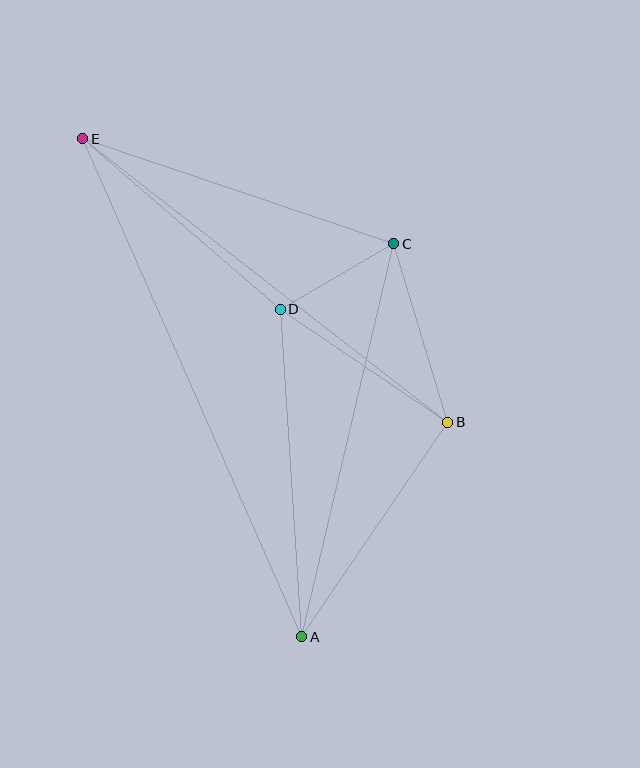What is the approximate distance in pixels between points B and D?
The distance between B and D is approximately 202 pixels.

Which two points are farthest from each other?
Points A and E are farthest from each other.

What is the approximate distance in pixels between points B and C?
The distance between B and C is approximately 186 pixels.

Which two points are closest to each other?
Points C and D are closest to each other.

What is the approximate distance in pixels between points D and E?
The distance between D and E is approximately 261 pixels.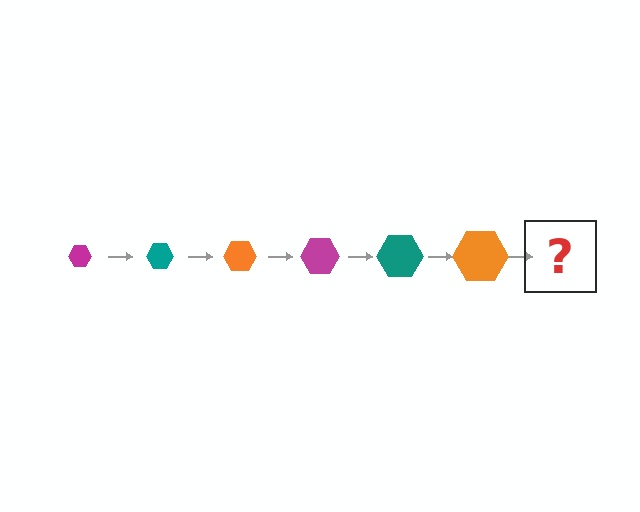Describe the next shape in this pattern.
It should be a magenta hexagon, larger than the previous one.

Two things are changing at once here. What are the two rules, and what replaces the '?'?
The two rules are that the hexagon grows larger each step and the color cycles through magenta, teal, and orange. The '?' should be a magenta hexagon, larger than the previous one.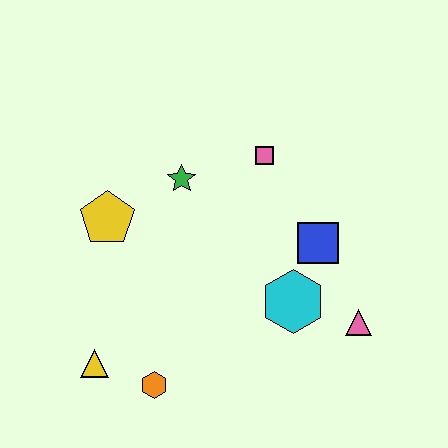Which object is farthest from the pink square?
The yellow triangle is farthest from the pink square.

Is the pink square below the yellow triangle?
No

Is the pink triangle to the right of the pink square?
Yes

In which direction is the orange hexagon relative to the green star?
The orange hexagon is below the green star.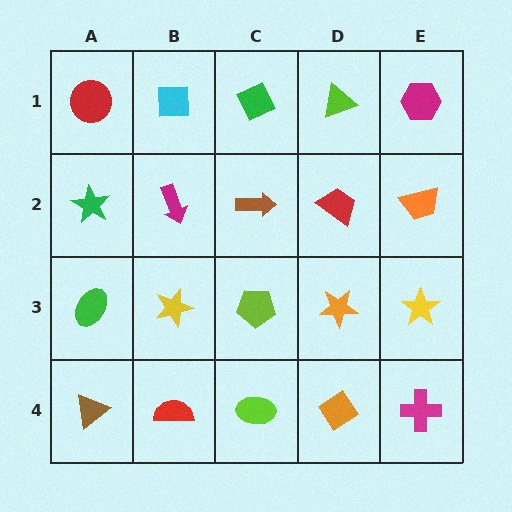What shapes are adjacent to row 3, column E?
An orange trapezoid (row 2, column E), a magenta cross (row 4, column E), an orange star (row 3, column D).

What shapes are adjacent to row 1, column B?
A magenta arrow (row 2, column B), a red circle (row 1, column A), a green diamond (row 1, column C).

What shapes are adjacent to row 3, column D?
A red trapezoid (row 2, column D), an orange diamond (row 4, column D), a lime pentagon (row 3, column C), a yellow star (row 3, column E).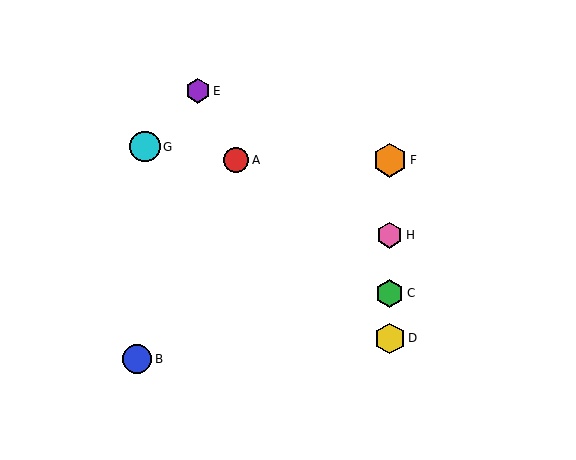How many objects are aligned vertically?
4 objects (C, D, F, H) are aligned vertically.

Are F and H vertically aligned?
Yes, both are at x≈390.